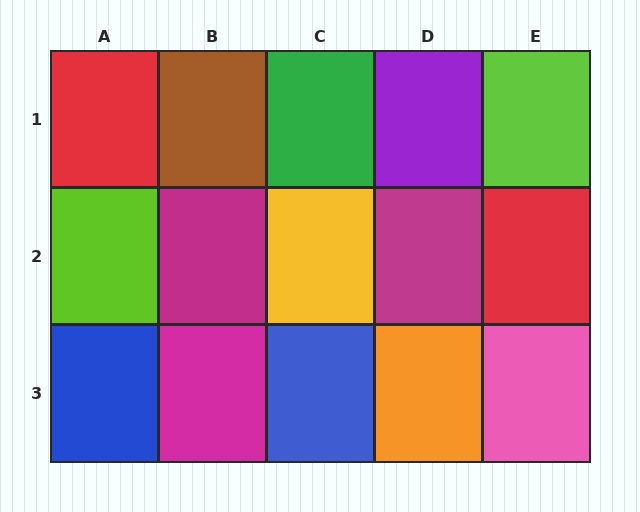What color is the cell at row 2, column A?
Lime.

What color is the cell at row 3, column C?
Blue.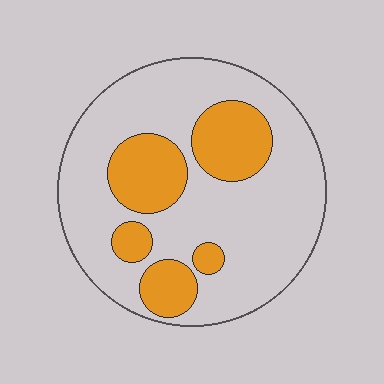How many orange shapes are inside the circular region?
5.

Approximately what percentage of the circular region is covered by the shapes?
Approximately 25%.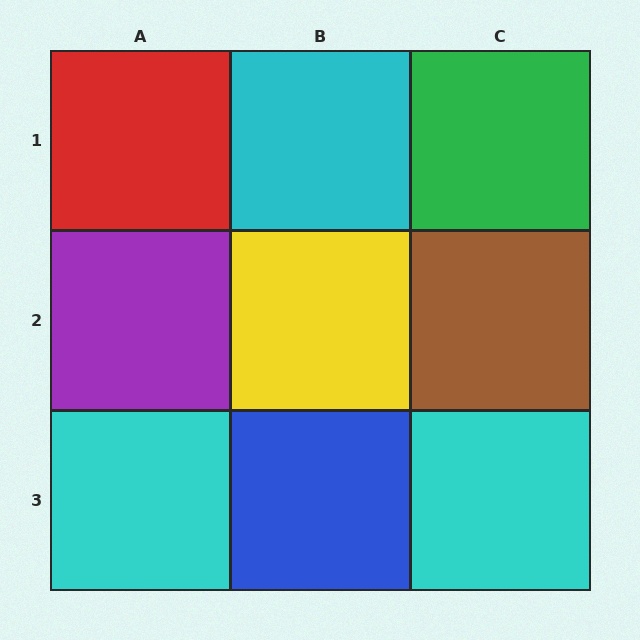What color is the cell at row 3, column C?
Cyan.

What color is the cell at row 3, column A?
Cyan.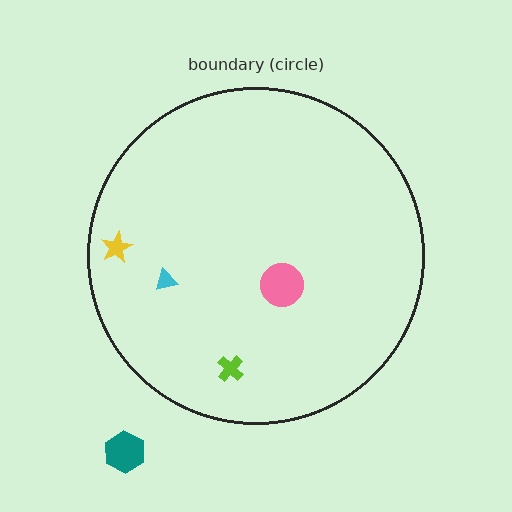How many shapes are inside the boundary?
4 inside, 1 outside.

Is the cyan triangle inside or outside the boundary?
Inside.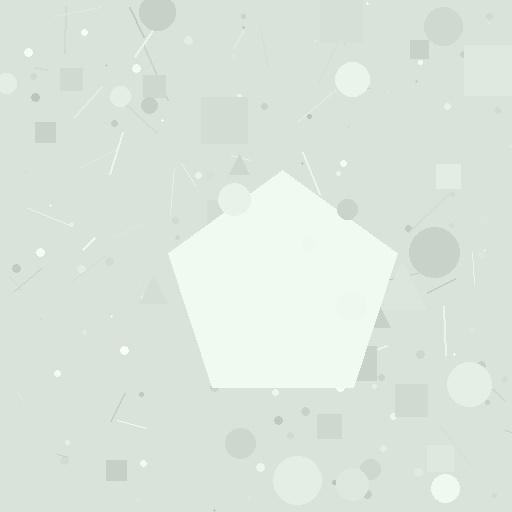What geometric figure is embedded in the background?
A pentagon is embedded in the background.